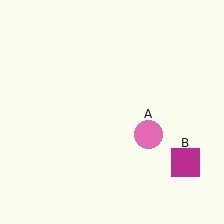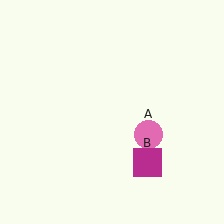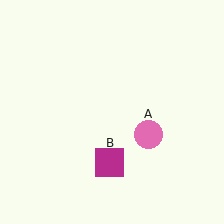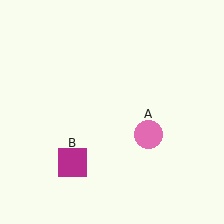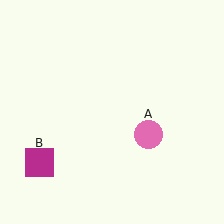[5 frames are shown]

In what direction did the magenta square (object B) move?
The magenta square (object B) moved left.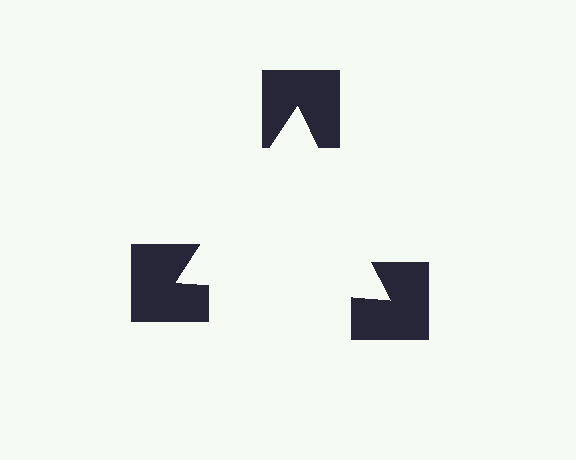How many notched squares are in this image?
There are 3 — one at each vertex of the illusory triangle.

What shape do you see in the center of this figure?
An illusory triangle — its edges are inferred from the aligned wedge cuts in the notched squares, not physically drawn.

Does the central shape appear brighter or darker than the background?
It typically appears slightly brighter than the background, even though no actual brightness change is drawn.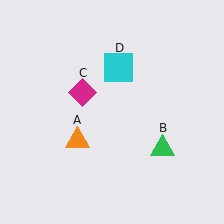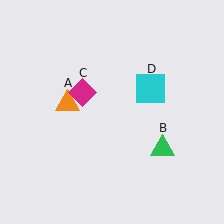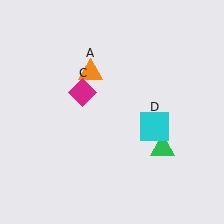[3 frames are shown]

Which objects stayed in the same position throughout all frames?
Green triangle (object B) and magenta diamond (object C) remained stationary.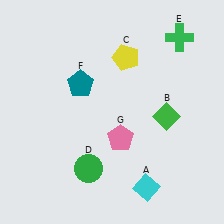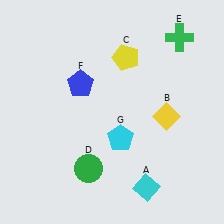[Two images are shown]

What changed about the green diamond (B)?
In Image 1, B is green. In Image 2, it changed to yellow.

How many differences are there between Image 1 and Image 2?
There are 3 differences between the two images.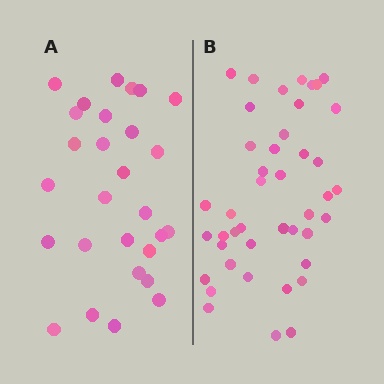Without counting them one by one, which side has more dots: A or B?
Region B (the right region) has more dots.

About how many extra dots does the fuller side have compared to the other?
Region B has approximately 15 more dots than region A.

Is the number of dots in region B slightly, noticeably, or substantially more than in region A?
Region B has substantially more. The ratio is roughly 1.5 to 1.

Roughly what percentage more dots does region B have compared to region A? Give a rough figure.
About 55% more.